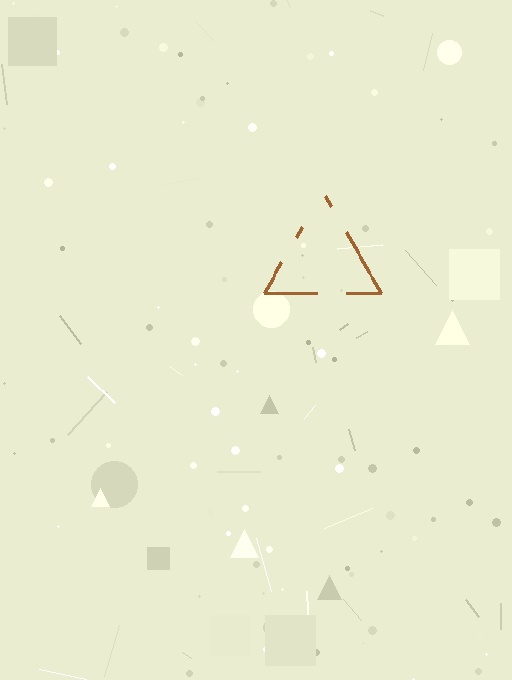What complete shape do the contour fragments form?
The contour fragments form a triangle.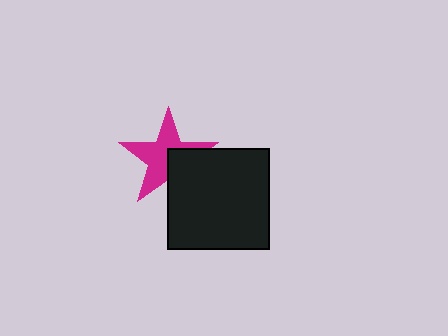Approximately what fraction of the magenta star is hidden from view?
Roughly 36% of the magenta star is hidden behind the black square.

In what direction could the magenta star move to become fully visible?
The magenta star could move toward the upper-left. That would shift it out from behind the black square entirely.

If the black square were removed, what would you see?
You would see the complete magenta star.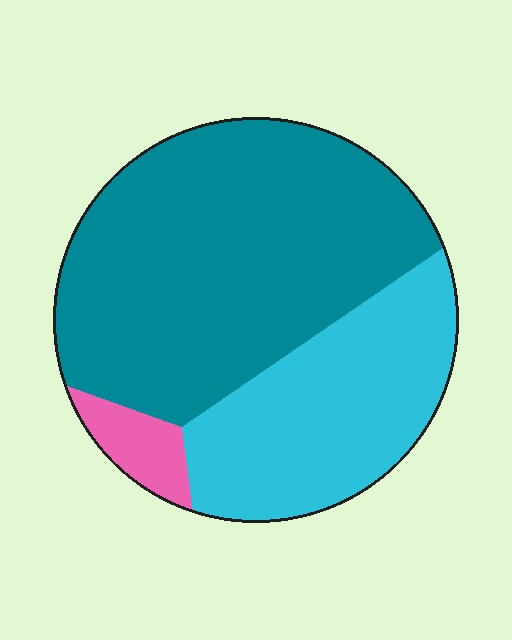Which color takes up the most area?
Teal, at roughly 60%.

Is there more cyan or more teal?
Teal.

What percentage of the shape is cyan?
Cyan takes up about one third (1/3) of the shape.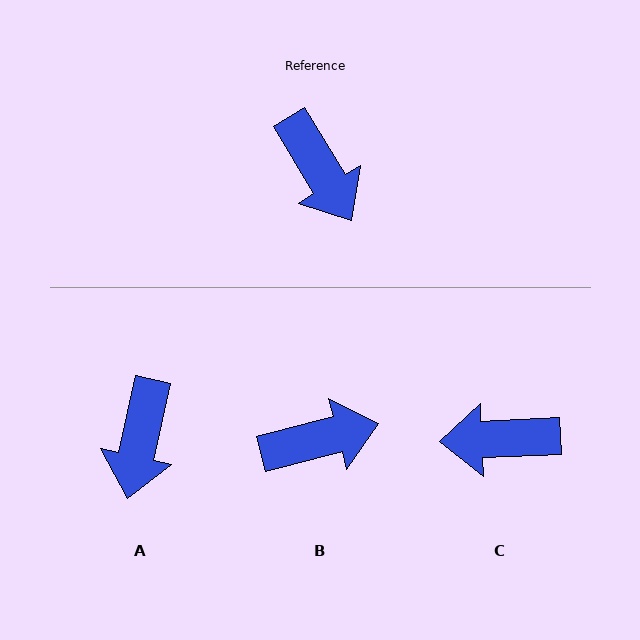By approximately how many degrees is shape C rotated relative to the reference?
Approximately 119 degrees clockwise.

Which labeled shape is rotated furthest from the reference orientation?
C, about 119 degrees away.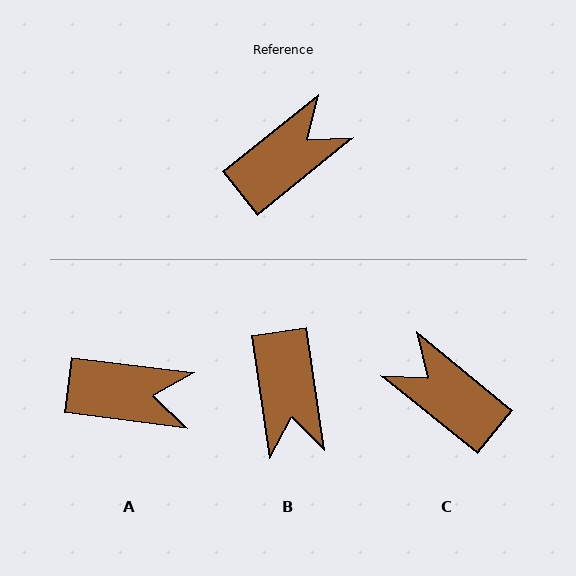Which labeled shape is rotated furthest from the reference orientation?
B, about 121 degrees away.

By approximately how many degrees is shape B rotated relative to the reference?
Approximately 121 degrees clockwise.